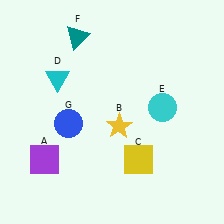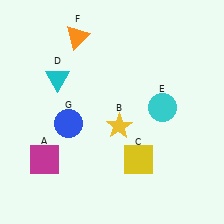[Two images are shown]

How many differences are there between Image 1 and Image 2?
There are 2 differences between the two images.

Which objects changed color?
A changed from purple to magenta. F changed from teal to orange.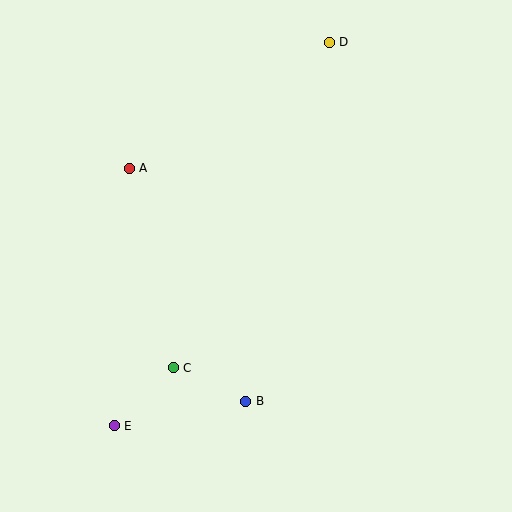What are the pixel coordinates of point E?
Point E is at (114, 426).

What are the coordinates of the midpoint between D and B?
The midpoint between D and B is at (287, 222).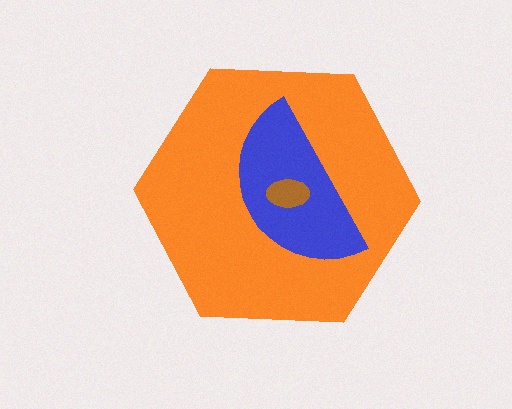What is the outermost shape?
The orange hexagon.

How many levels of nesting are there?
3.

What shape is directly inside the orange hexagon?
The blue semicircle.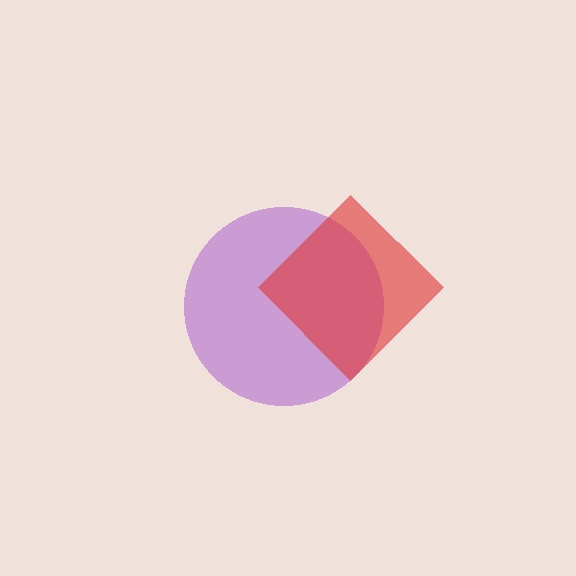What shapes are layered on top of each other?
The layered shapes are: a purple circle, a red diamond.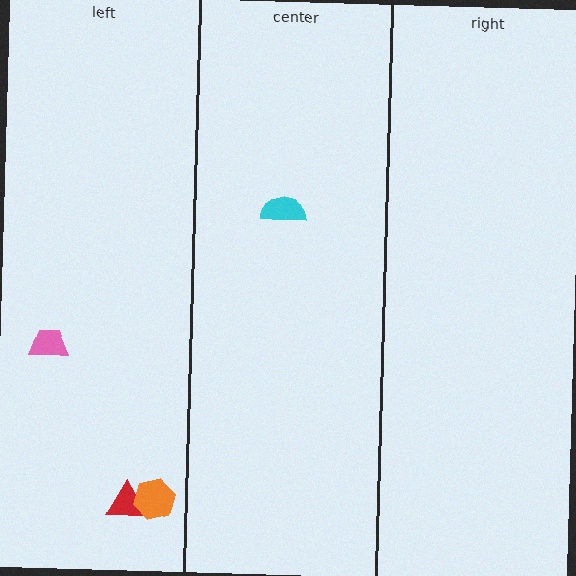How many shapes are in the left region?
3.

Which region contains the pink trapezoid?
The left region.